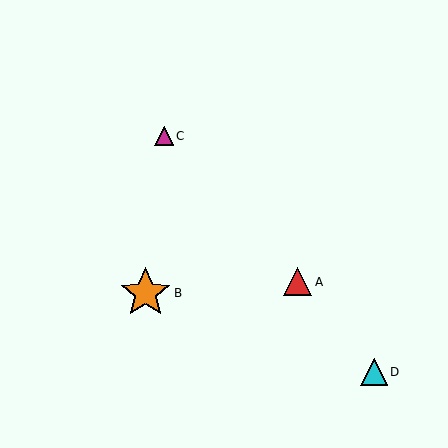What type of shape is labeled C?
Shape C is a magenta triangle.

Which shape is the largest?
The orange star (labeled B) is the largest.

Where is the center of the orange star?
The center of the orange star is at (145, 293).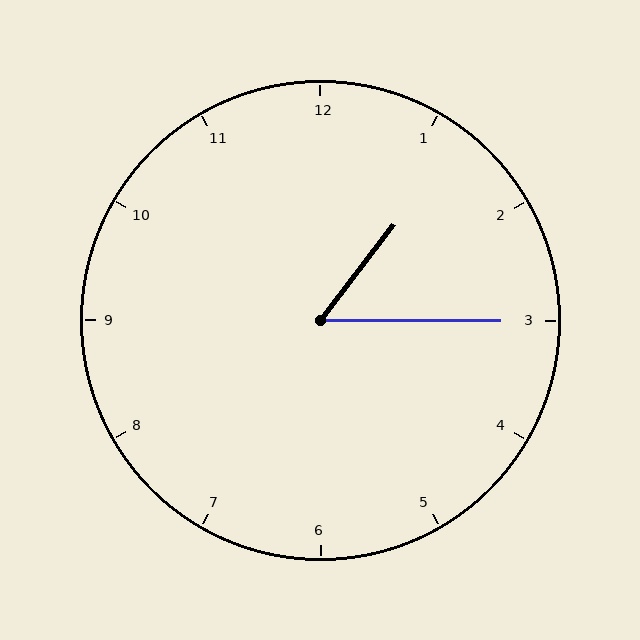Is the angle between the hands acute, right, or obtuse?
It is acute.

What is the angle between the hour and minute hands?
Approximately 52 degrees.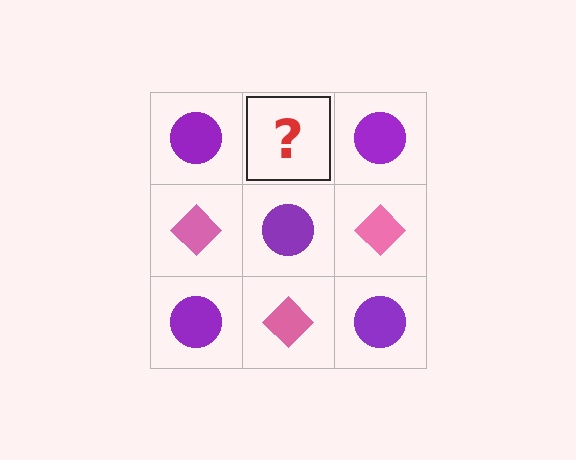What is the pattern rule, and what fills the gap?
The rule is that it alternates purple circle and pink diamond in a checkerboard pattern. The gap should be filled with a pink diamond.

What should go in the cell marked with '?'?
The missing cell should contain a pink diamond.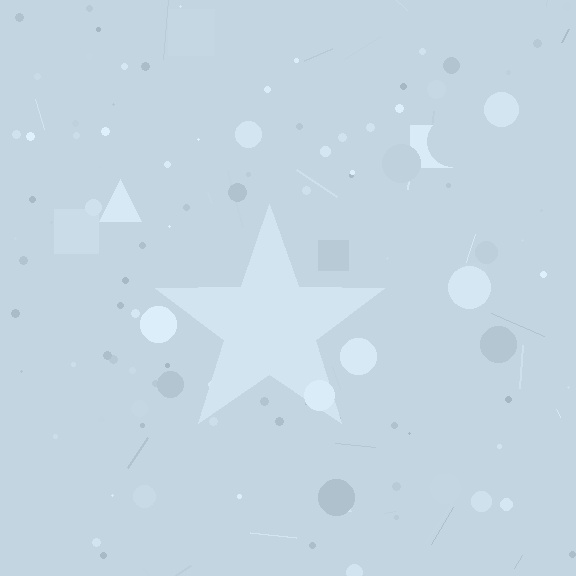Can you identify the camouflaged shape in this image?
The camouflaged shape is a star.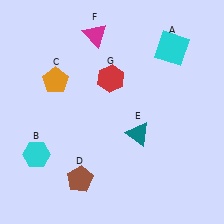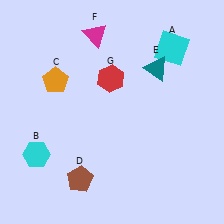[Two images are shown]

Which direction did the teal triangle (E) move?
The teal triangle (E) moved up.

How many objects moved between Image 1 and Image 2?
1 object moved between the two images.